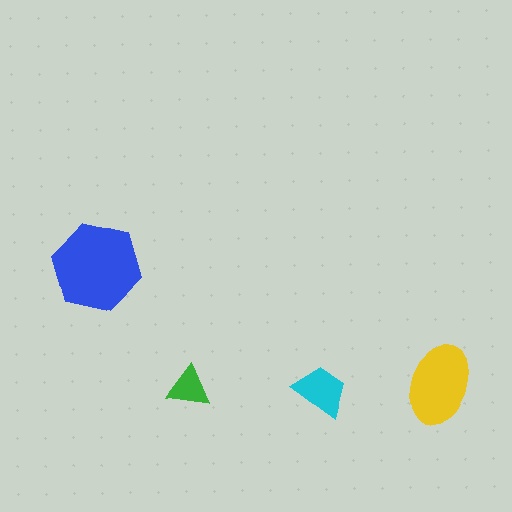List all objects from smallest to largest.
The green triangle, the cyan trapezoid, the yellow ellipse, the blue hexagon.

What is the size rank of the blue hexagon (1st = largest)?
1st.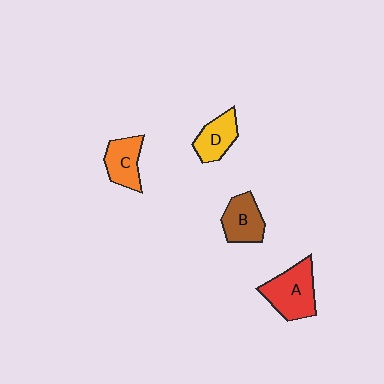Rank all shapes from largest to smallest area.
From largest to smallest: A (red), B (brown), C (orange), D (yellow).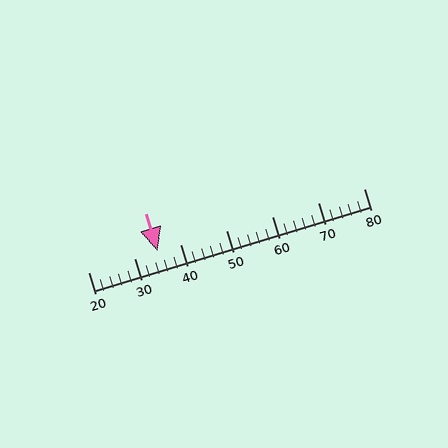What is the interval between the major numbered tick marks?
The major tick marks are spaced 10 units apart.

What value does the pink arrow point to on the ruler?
The pink arrow points to approximately 35.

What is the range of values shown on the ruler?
The ruler shows values from 20 to 80.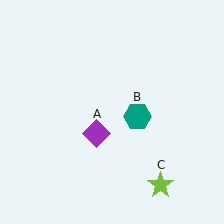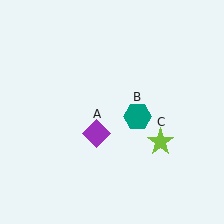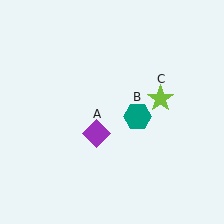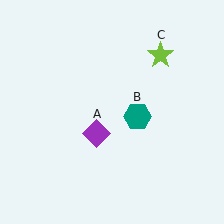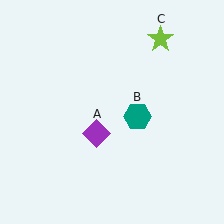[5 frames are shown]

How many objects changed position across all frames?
1 object changed position: lime star (object C).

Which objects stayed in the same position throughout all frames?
Purple diamond (object A) and teal hexagon (object B) remained stationary.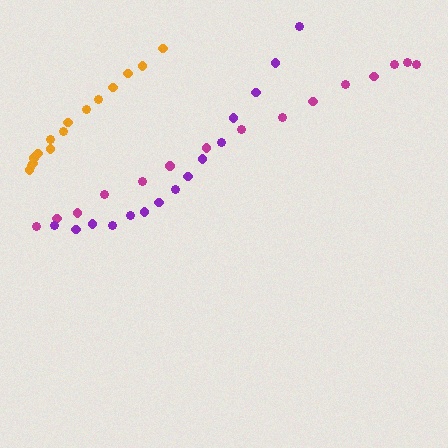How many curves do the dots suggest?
There are 3 distinct paths.